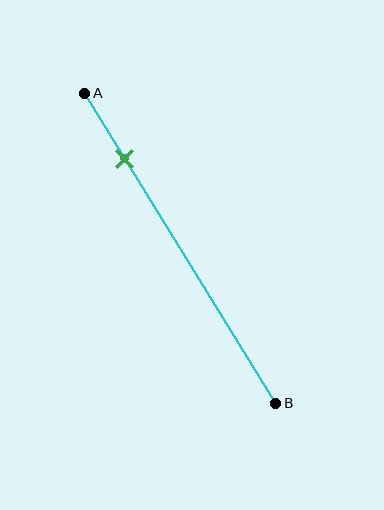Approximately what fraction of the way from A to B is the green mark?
The green mark is approximately 20% of the way from A to B.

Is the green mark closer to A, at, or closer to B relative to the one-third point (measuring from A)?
The green mark is closer to point A than the one-third point of segment AB.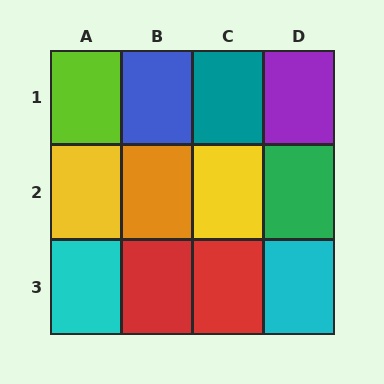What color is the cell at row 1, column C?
Teal.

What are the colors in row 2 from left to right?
Yellow, orange, yellow, green.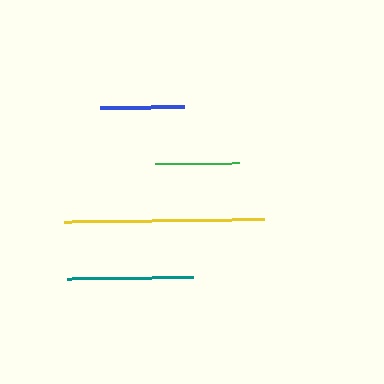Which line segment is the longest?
The yellow line is the longest at approximately 200 pixels.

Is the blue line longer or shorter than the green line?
The green line is longer than the blue line.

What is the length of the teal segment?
The teal segment is approximately 126 pixels long.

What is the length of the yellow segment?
The yellow segment is approximately 200 pixels long.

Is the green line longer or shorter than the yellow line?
The yellow line is longer than the green line.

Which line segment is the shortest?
The blue line is the shortest at approximately 84 pixels.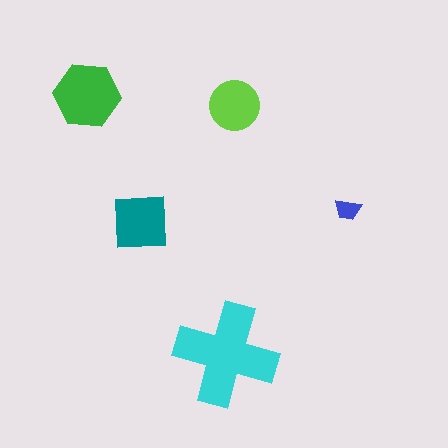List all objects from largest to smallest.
The cyan cross, the green hexagon, the teal square, the lime circle, the blue trapezoid.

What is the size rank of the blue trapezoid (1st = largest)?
5th.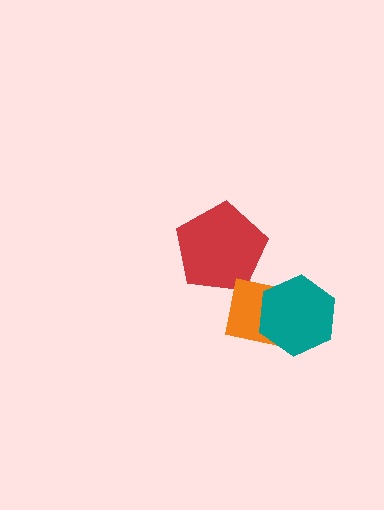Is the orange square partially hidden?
Yes, it is partially covered by another shape.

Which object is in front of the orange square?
The teal hexagon is in front of the orange square.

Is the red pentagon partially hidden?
No, no other shape covers it.